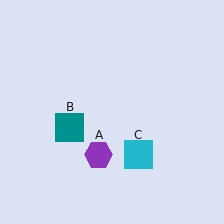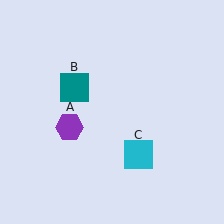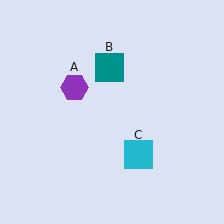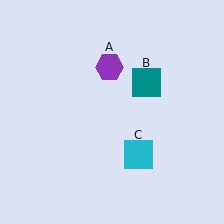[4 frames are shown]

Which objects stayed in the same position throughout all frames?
Cyan square (object C) remained stationary.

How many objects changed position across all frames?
2 objects changed position: purple hexagon (object A), teal square (object B).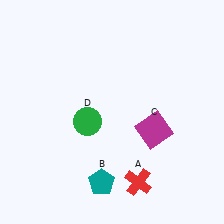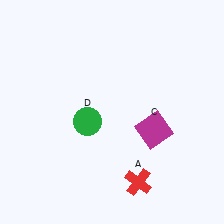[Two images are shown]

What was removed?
The teal pentagon (B) was removed in Image 2.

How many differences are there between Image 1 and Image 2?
There is 1 difference between the two images.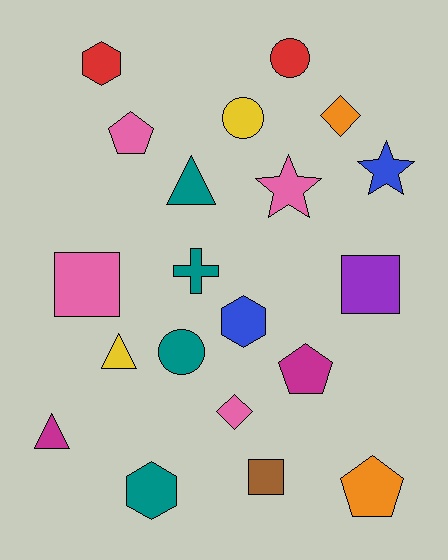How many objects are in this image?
There are 20 objects.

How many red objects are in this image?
There are 2 red objects.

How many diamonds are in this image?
There are 2 diamonds.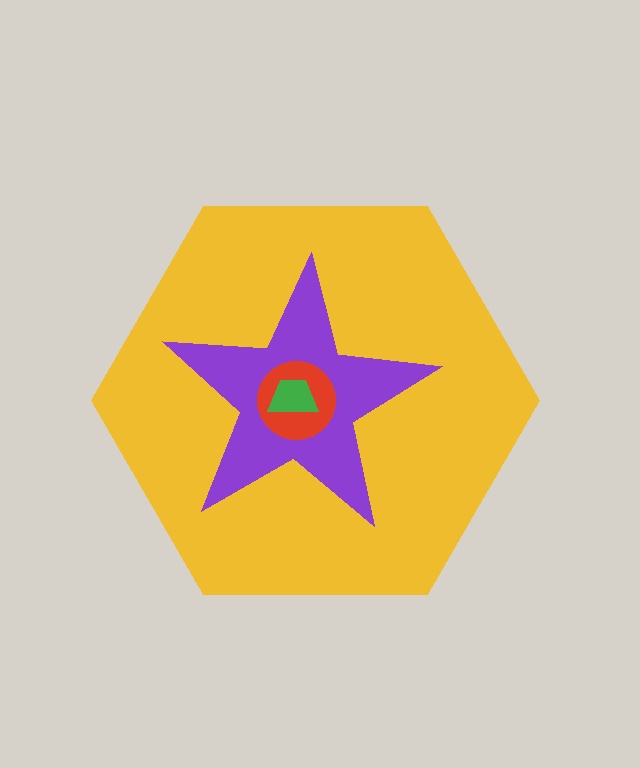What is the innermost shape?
The green trapezoid.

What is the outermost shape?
The yellow hexagon.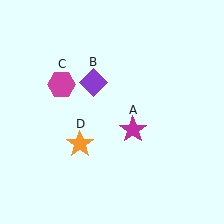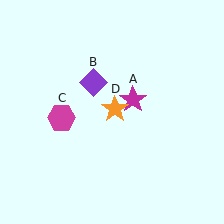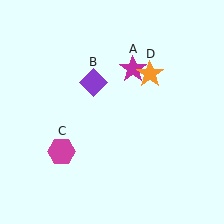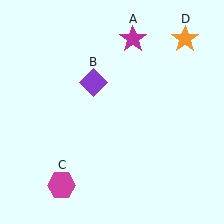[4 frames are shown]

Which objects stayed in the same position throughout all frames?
Purple diamond (object B) remained stationary.